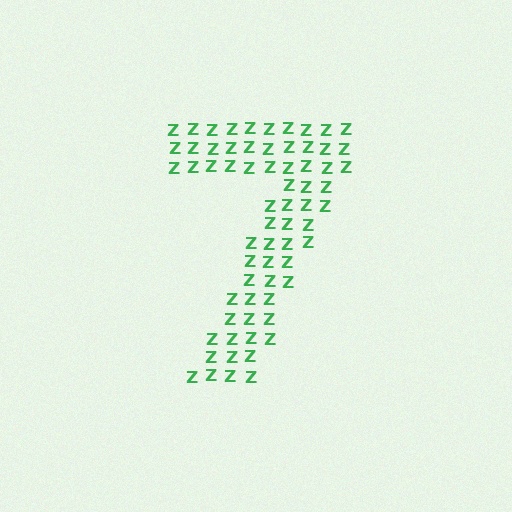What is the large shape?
The large shape is the digit 7.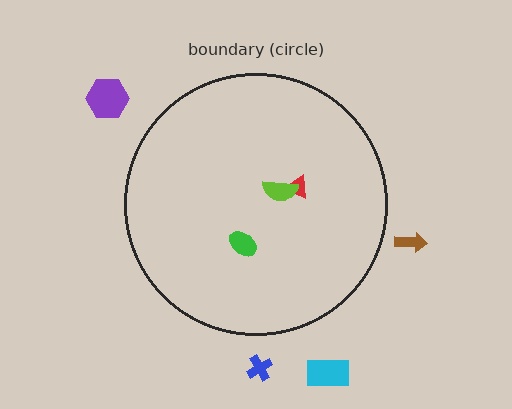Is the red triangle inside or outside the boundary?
Inside.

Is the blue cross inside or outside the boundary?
Outside.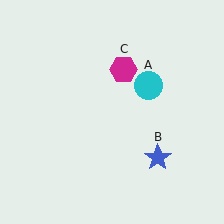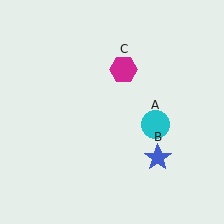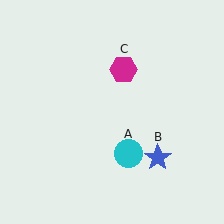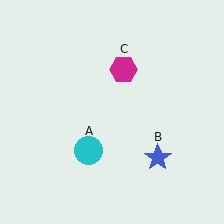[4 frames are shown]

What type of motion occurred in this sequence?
The cyan circle (object A) rotated clockwise around the center of the scene.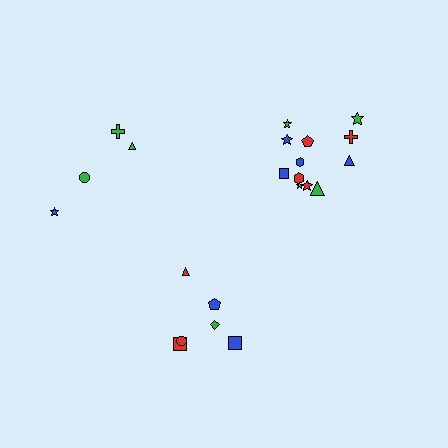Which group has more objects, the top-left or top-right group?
The top-right group.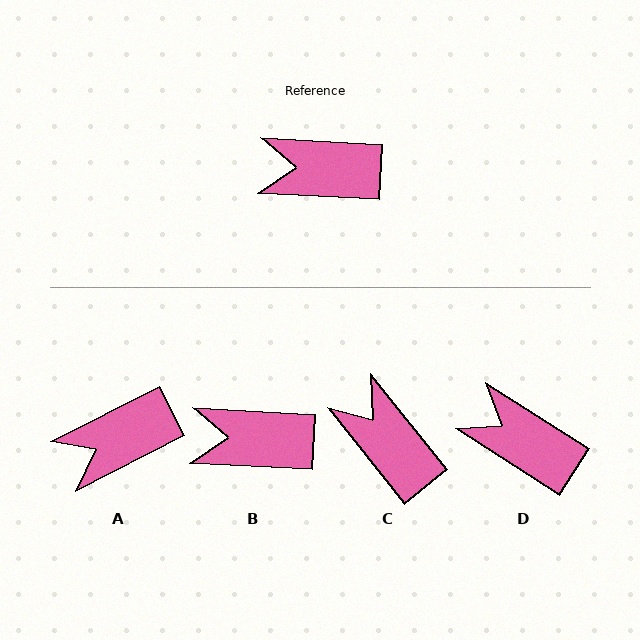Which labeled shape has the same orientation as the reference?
B.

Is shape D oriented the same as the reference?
No, it is off by about 30 degrees.